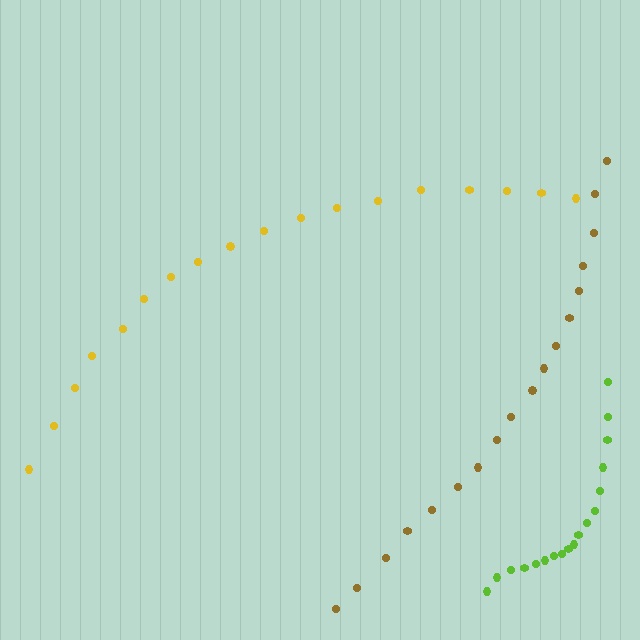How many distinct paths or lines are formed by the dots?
There are 3 distinct paths.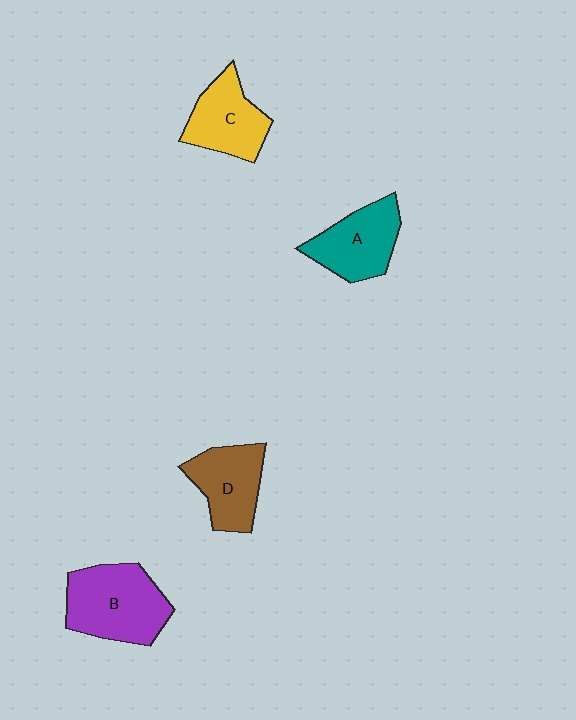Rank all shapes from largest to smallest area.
From largest to smallest: B (purple), A (teal), D (brown), C (yellow).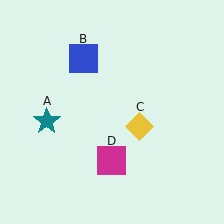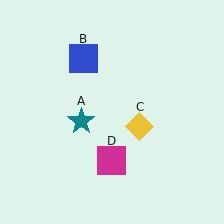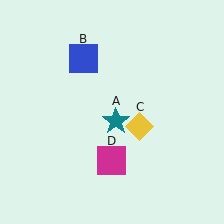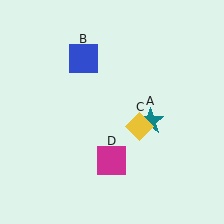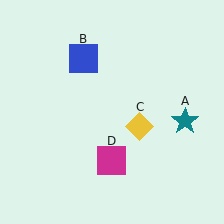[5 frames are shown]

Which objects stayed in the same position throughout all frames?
Blue square (object B) and yellow diamond (object C) and magenta square (object D) remained stationary.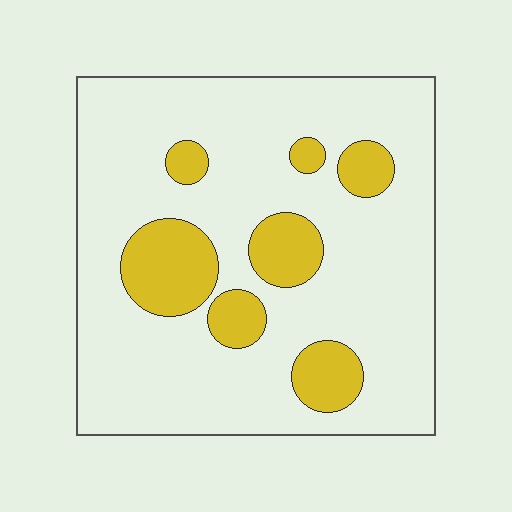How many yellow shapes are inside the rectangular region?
7.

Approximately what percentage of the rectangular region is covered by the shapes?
Approximately 20%.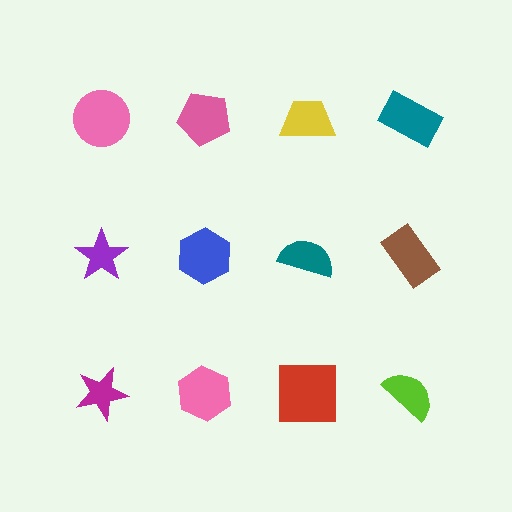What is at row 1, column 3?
A yellow trapezoid.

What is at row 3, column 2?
A pink hexagon.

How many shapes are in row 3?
4 shapes.